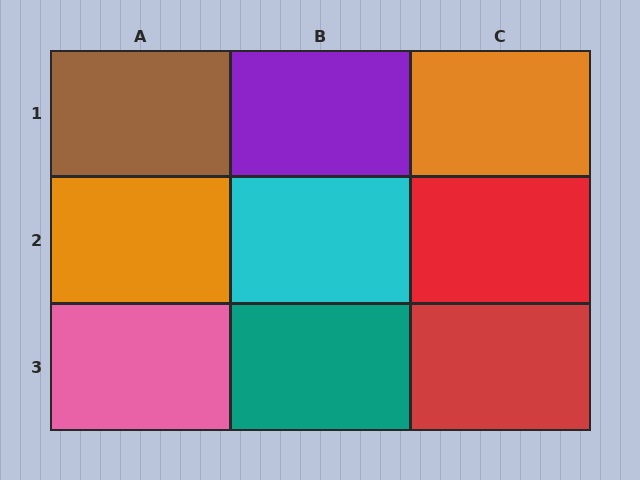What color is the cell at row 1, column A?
Brown.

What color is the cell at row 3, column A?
Pink.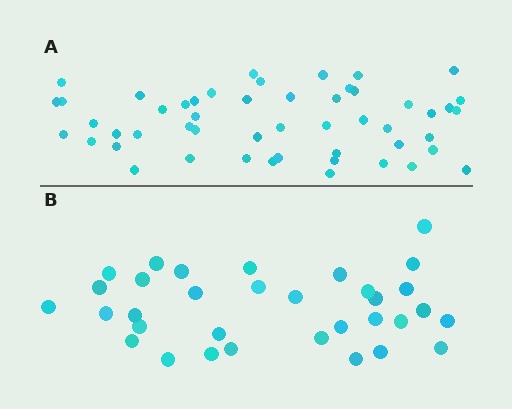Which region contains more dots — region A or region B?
Region A (the top region) has more dots.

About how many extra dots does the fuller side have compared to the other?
Region A has approximately 20 more dots than region B.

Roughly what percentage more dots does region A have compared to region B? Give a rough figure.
About 55% more.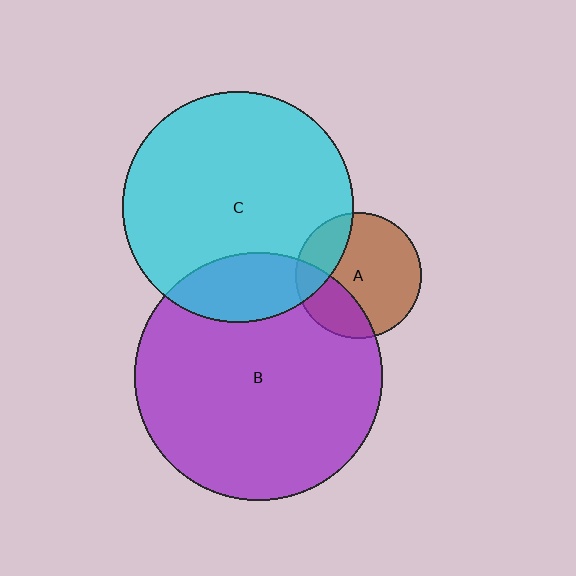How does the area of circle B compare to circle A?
Approximately 3.8 times.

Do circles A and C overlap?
Yes.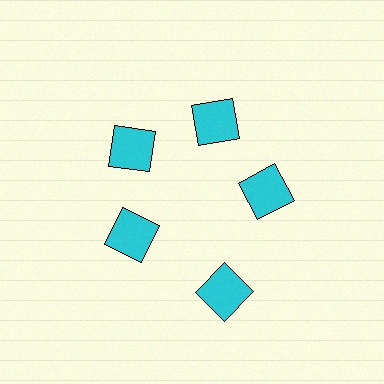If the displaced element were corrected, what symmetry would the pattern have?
It would have 5-fold rotational symmetry — the pattern would map onto itself every 72 degrees.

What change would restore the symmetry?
The symmetry would be restored by moving it inward, back onto the ring so that all 5 squares sit at equal angles and equal distance from the center.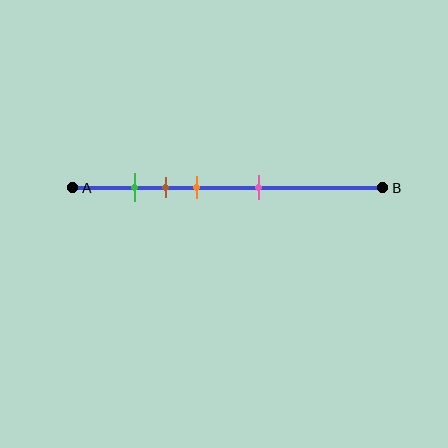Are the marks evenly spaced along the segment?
No, the marks are not evenly spaced.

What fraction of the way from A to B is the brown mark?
The brown mark is approximately 30% (0.3) of the way from A to B.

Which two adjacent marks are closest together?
The green and brown marks are the closest adjacent pair.